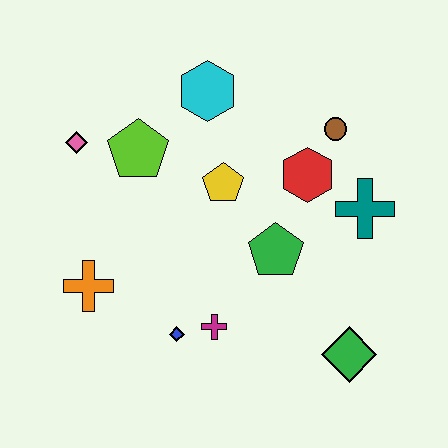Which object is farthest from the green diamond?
The pink diamond is farthest from the green diamond.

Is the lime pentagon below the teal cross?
No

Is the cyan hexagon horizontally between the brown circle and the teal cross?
No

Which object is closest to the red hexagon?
The brown circle is closest to the red hexagon.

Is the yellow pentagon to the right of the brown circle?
No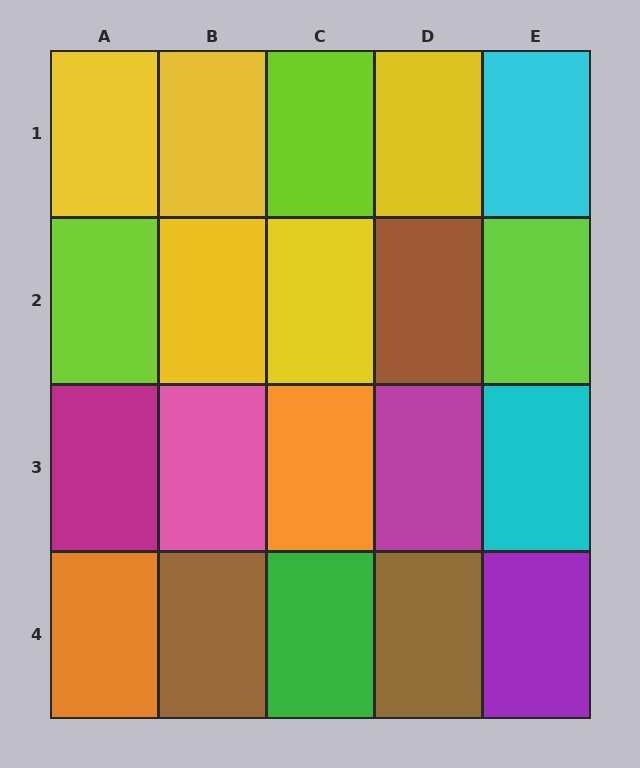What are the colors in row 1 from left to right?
Yellow, yellow, lime, yellow, cyan.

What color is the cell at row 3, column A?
Magenta.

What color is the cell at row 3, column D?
Magenta.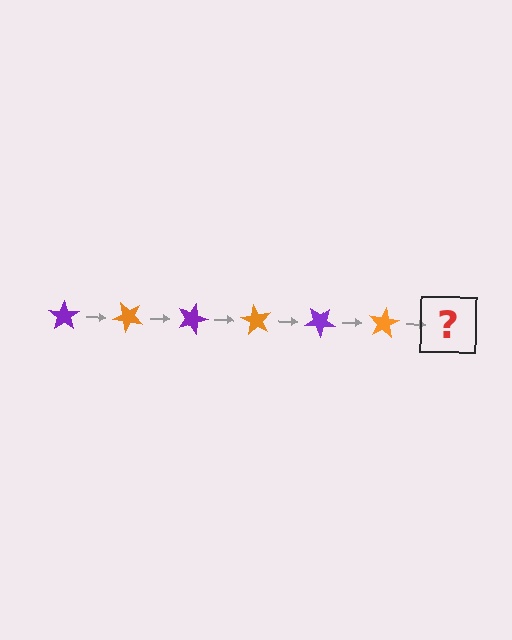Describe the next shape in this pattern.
It should be a purple star, rotated 270 degrees from the start.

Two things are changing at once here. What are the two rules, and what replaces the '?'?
The two rules are that it rotates 45 degrees each step and the color cycles through purple and orange. The '?' should be a purple star, rotated 270 degrees from the start.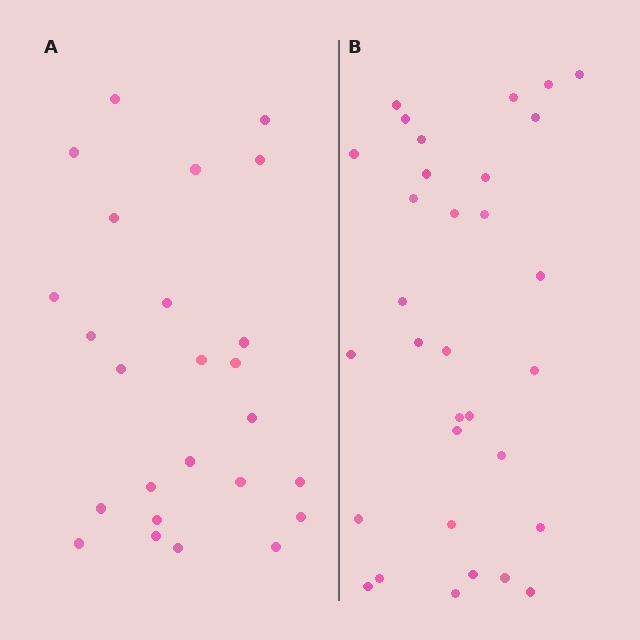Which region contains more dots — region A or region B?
Region B (the right region) has more dots.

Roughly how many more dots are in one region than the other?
Region B has roughly 8 or so more dots than region A.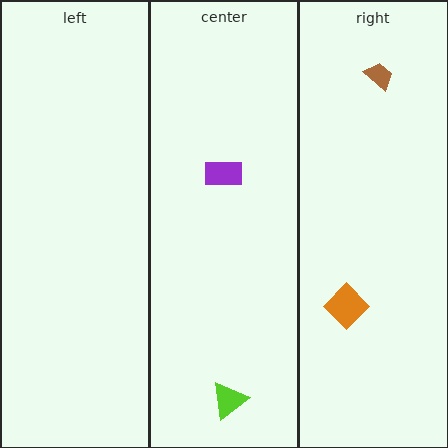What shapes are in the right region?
The orange diamond, the brown trapezoid.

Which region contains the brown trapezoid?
The right region.